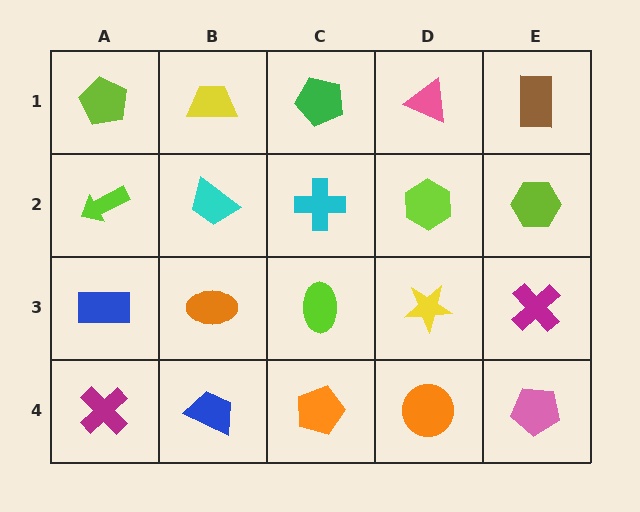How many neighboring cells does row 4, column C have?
3.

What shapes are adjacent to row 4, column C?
A lime ellipse (row 3, column C), a blue trapezoid (row 4, column B), an orange circle (row 4, column D).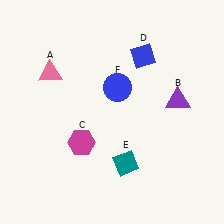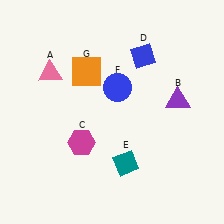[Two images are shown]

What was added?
An orange square (G) was added in Image 2.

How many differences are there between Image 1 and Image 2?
There is 1 difference between the two images.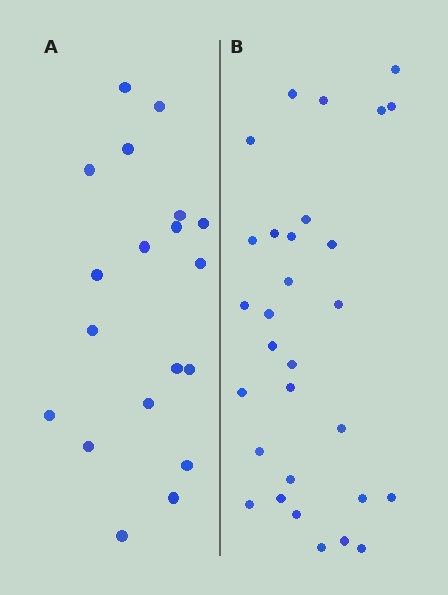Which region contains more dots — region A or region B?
Region B (the right region) has more dots.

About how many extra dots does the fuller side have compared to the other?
Region B has roughly 12 or so more dots than region A.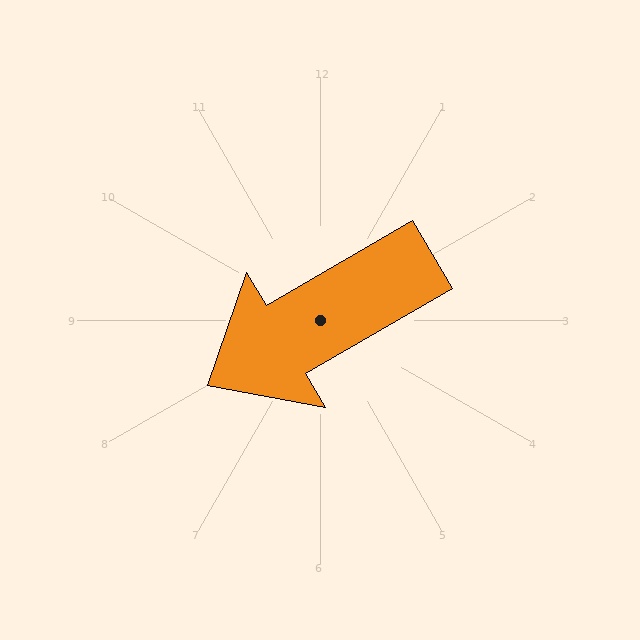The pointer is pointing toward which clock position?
Roughly 8 o'clock.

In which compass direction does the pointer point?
Southwest.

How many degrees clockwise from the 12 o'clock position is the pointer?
Approximately 240 degrees.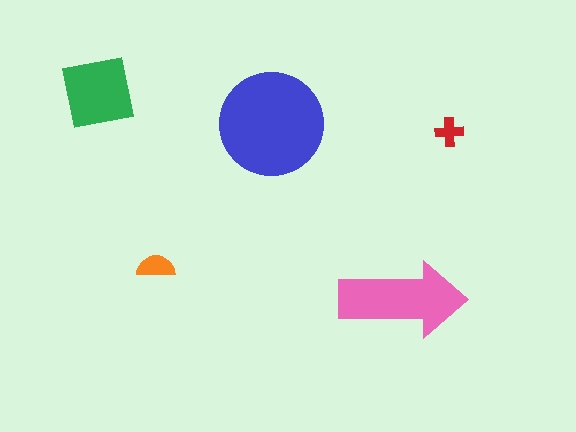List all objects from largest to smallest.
The blue circle, the pink arrow, the green square, the orange semicircle, the red cross.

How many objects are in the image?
There are 5 objects in the image.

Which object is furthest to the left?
The green square is leftmost.